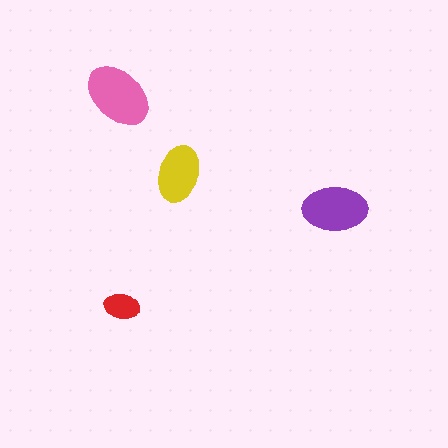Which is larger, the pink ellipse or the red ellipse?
The pink one.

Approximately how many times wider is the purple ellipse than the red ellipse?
About 2 times wider.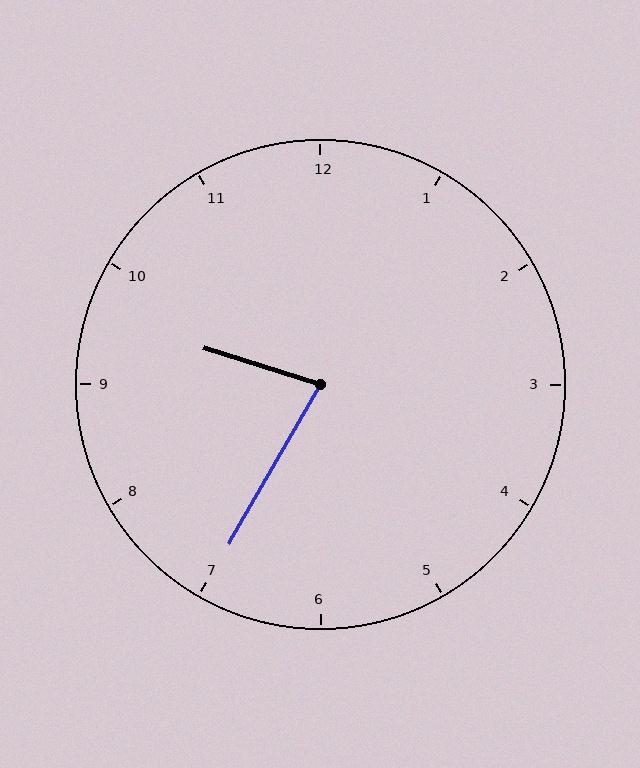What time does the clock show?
9:35.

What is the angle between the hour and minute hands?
Approximately 78 degrees.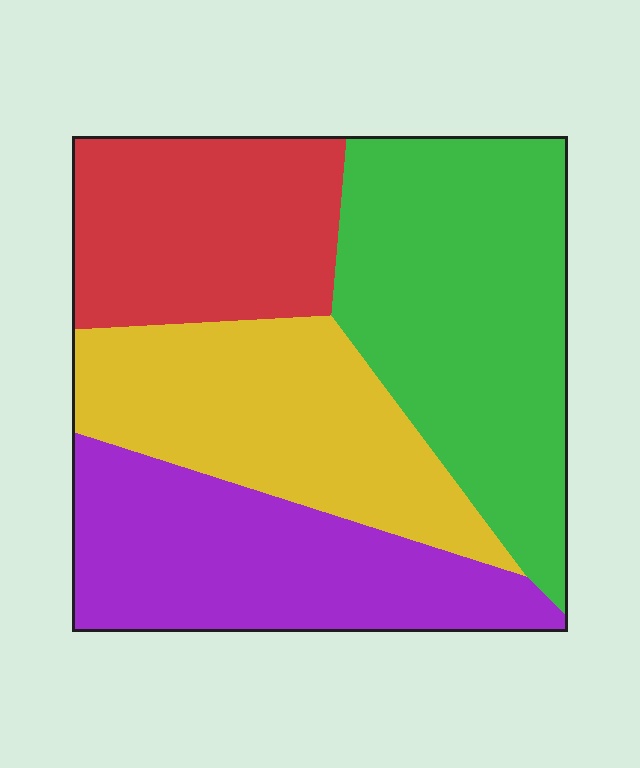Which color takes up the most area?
Green, at roughly 30%.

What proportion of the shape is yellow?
Yellow covers 24% of the shape.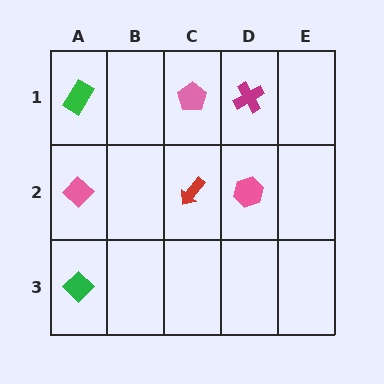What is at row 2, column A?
A pink diamond.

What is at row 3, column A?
A green diamond.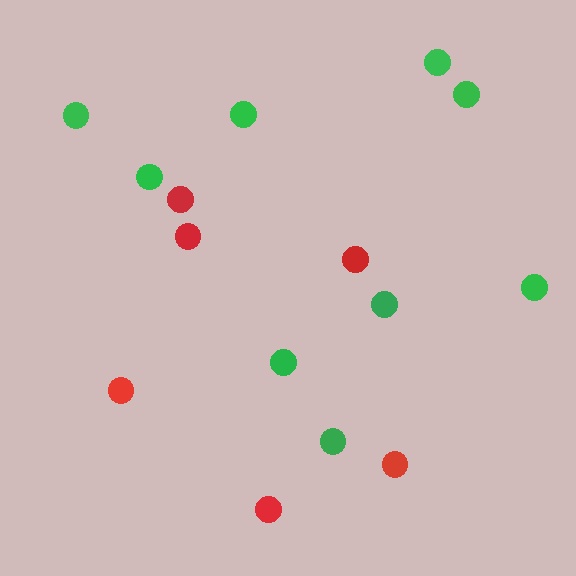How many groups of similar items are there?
There are 2 groups: one group of green circles (9) and one group of red circles (6).